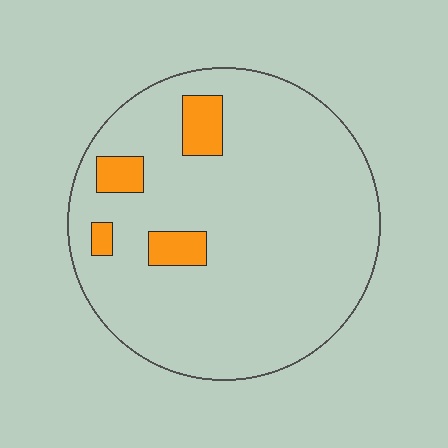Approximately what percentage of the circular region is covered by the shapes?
Approximately 10%.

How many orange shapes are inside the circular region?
4.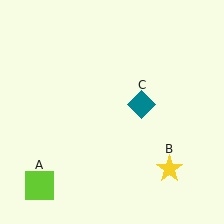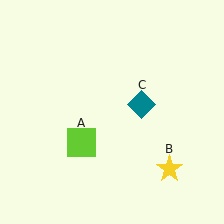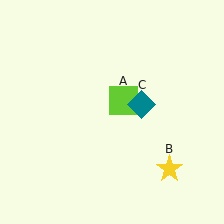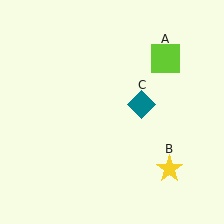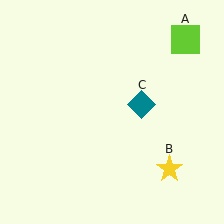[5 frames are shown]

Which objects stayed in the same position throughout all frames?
Yellow star (object B) and teal diamond (object C) remained stationary.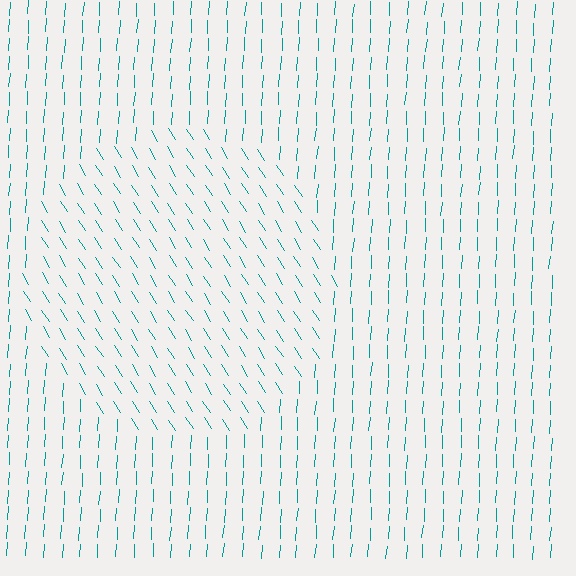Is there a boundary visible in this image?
Yes, there is a texture boundary formed by a change in line orientation.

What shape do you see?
I see a circle.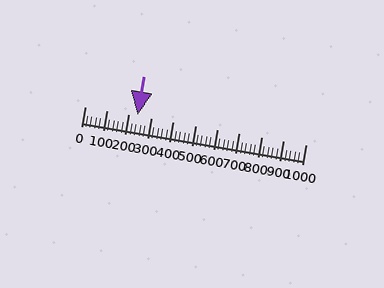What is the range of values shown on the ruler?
The ruler shows values from 0 to 1000.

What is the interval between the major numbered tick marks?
The major tick marks are spaced 100 units apart.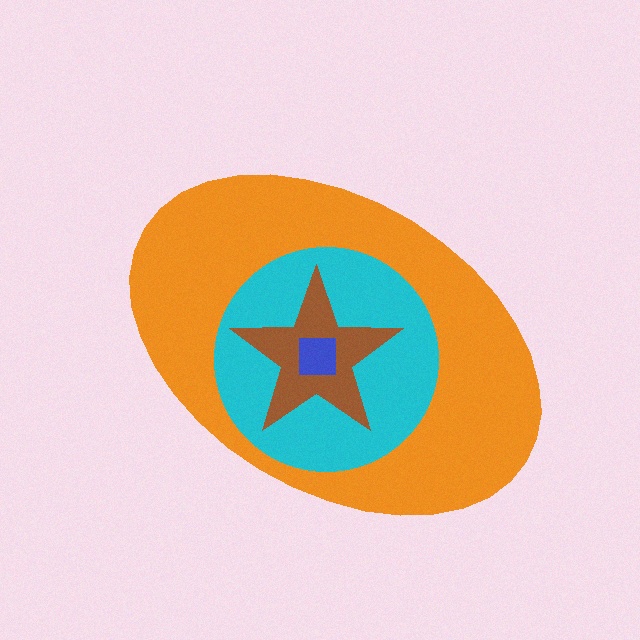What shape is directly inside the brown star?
The blue square.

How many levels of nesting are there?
4.